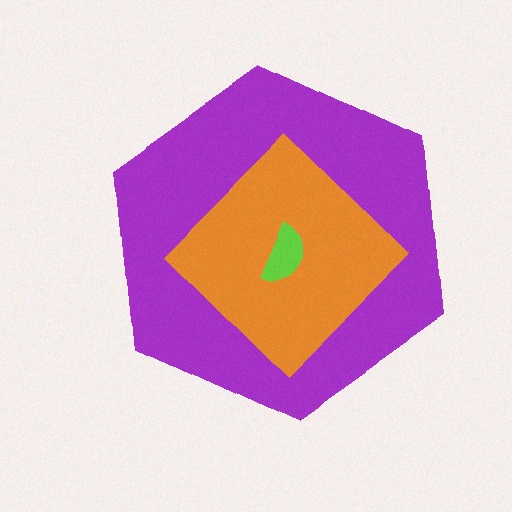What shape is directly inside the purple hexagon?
The orange diamond.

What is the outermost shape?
The purple hexagon.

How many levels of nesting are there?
3.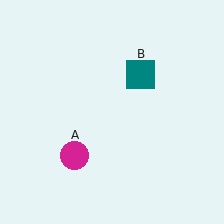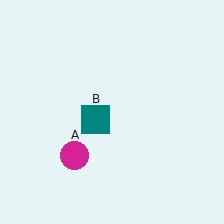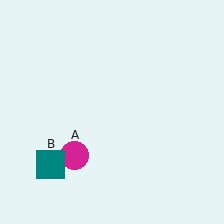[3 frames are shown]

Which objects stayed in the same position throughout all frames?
Magenta circle (object A) remained stationary.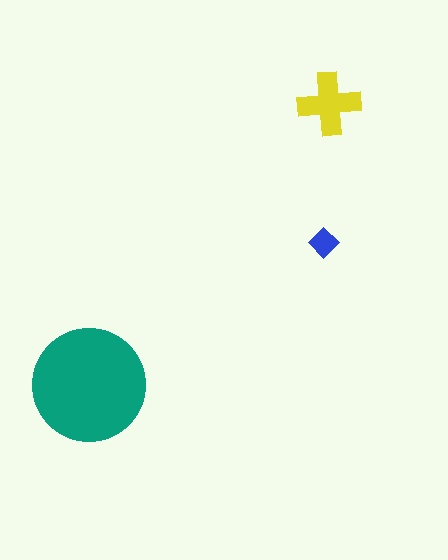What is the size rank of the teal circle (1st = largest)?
1st.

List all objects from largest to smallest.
The teal circle, the yellow cross, the blue diamond.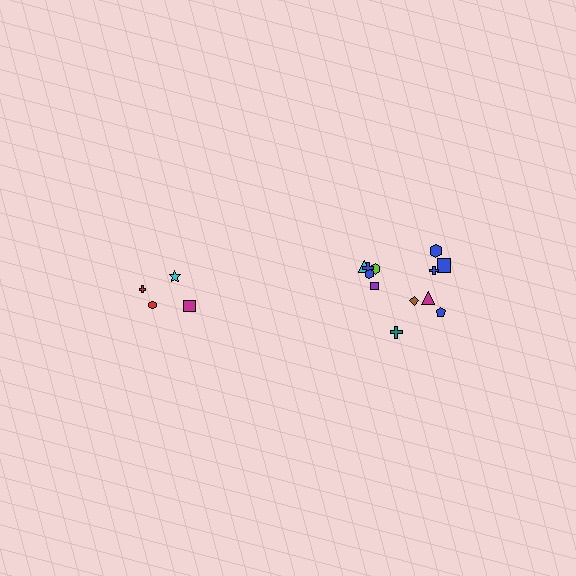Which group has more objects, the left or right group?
The right group.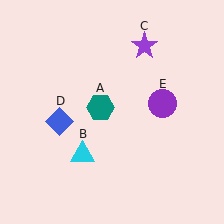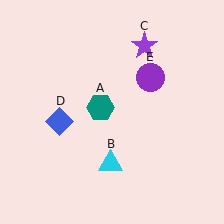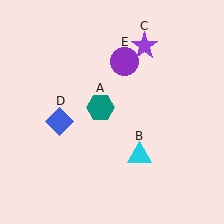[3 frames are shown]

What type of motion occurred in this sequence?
The cyan triangle (object B), purple circle (object E) rotated counterclockwise around the center of the scene.